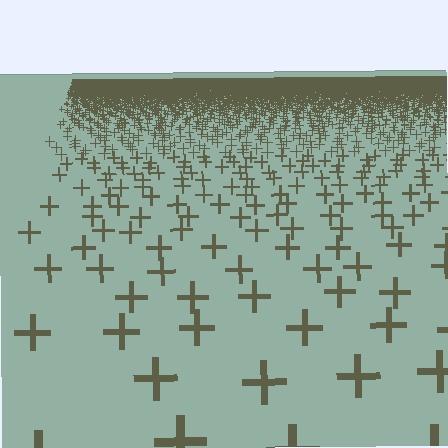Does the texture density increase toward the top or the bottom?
Density increases toward the top.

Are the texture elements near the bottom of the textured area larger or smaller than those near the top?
Larger. Near the bottom, elements are closer to the viewer and appear at a bigger on-screen size.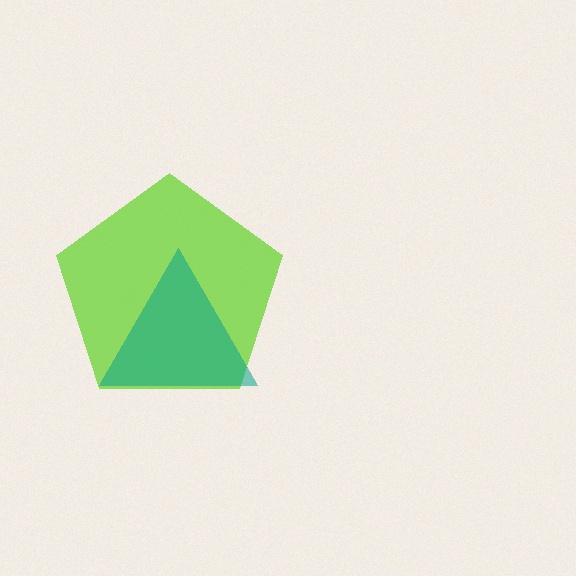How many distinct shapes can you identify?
There are 2 distinct shapes: a lime pentagon, a teal triangle.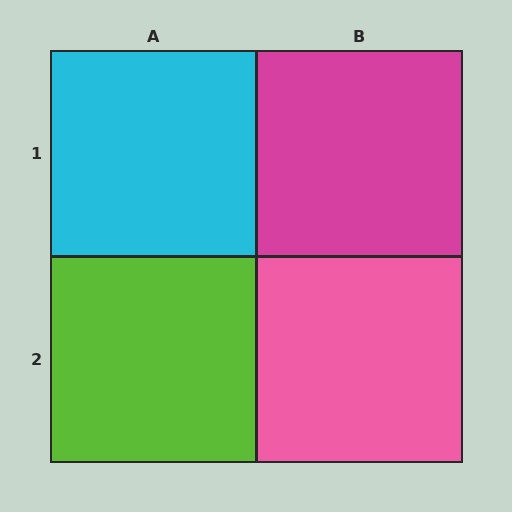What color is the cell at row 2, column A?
Lime.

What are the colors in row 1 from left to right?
Cyan, magenta.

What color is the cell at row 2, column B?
Pink.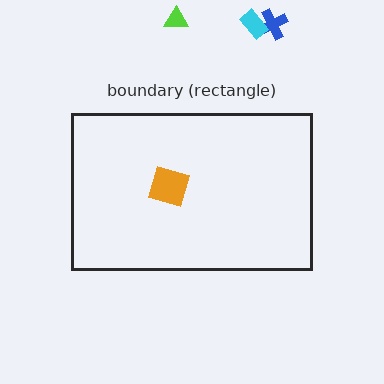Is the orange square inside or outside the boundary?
Inside.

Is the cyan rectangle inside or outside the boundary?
Outside.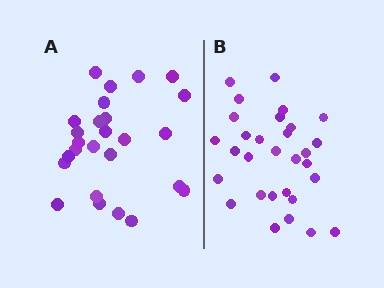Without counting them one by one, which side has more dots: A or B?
Region B (the right region) has more dots.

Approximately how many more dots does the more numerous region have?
Region B has about 4 more dots than region A.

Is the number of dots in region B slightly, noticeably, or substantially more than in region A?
Region B has only slightly more — the two regions are fairly close. The ratio is roughly 1.2 to 1.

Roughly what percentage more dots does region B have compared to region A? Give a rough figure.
About 15% more.